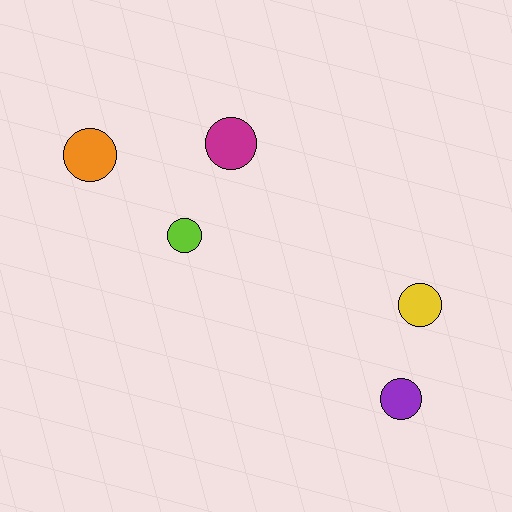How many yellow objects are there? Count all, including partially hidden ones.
There is 1 yellow object.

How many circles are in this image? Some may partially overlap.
There are 5 circles.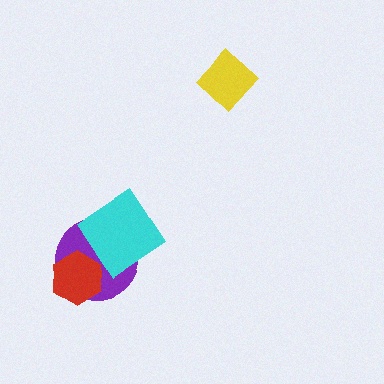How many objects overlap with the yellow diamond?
0 objects overlap with the yellow diamond.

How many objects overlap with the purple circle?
2 objects overlap with the purple circle.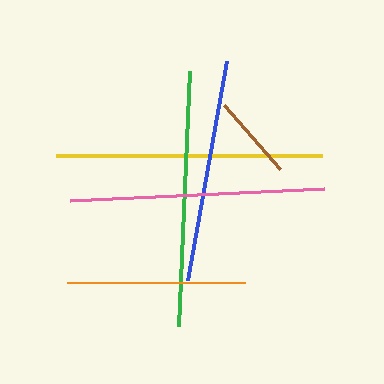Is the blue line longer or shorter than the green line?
The green line is longer than the blue line.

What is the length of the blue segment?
The blue segment is approximately 222 pixels long.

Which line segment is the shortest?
The brown line is the shortest at approximately 85 pixels.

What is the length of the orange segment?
The orange segment is approximately 178 pixels long.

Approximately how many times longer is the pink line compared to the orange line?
The pink line is approximately 1.4 times the length of the orange line.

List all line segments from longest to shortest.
From longest to shortest: yellow, green, pink, blue, orange, brown.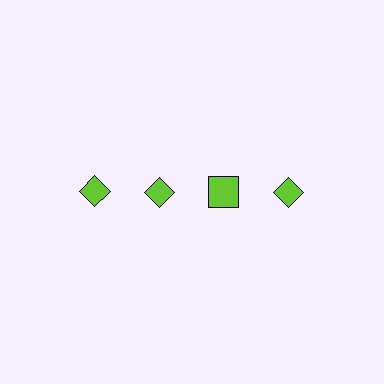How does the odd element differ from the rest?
It has a different shape: square instead of diamond.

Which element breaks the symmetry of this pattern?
The lime square in the top row, center column breaks the symmetry. All other shapes are lime diamonds.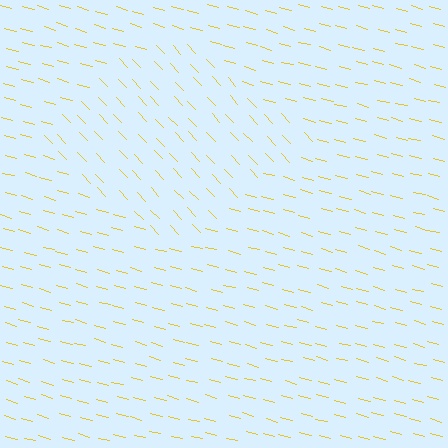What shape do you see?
I see a diamond.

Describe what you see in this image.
The image is filled with small yellow line segments. A diamond region in the image has lines oriented differently from the surrounding lines, creating a visible texture boundary.